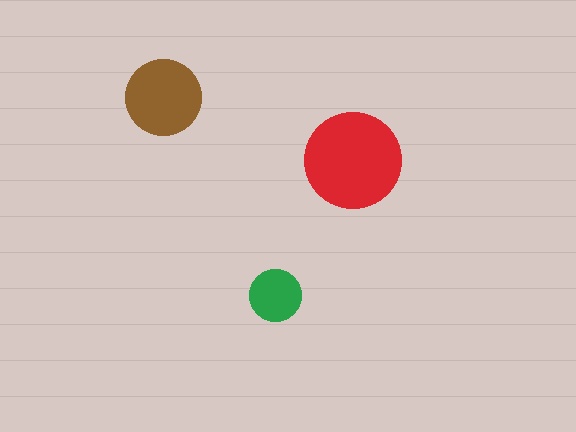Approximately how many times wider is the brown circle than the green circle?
About 1.5 times wider.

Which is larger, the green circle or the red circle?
The red one.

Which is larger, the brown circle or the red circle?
The red one.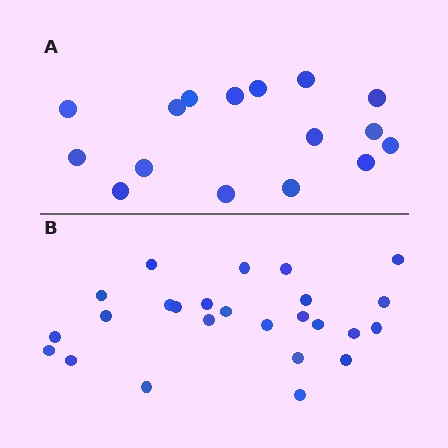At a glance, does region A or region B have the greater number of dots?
Region B (the bottom region) has more dots.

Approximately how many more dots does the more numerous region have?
Region B has roughly 8 or so more dots than region A.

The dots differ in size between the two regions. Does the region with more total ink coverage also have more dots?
No. Region A has more total ink coverage because its dots are larger, but region B actually contains more individual dots. Total area can be misleading — the number of items is what matters here.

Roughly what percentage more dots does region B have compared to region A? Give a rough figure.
About 55% more.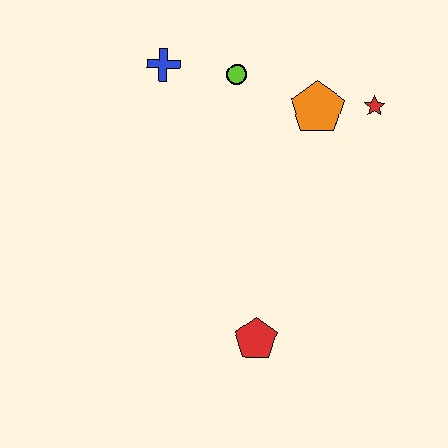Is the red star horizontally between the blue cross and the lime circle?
No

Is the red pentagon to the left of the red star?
Yes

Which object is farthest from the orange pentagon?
The red pentagon is farthest from the orange pentagon.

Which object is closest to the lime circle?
The blue cross is closest to the lime circle.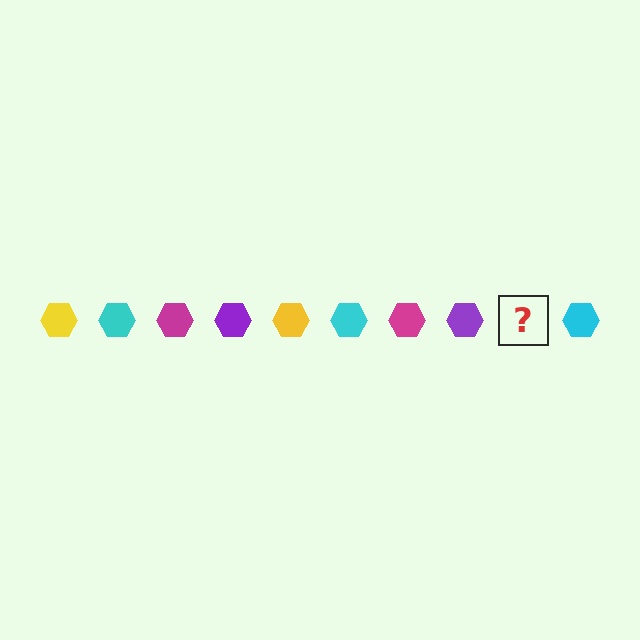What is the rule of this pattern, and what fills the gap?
The rule is that the pattern cycles through yellow, cyan, magenta, purple hexagons. The gap should be filled with a yellow hexagon.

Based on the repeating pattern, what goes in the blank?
The blank should be a yellow hexagon.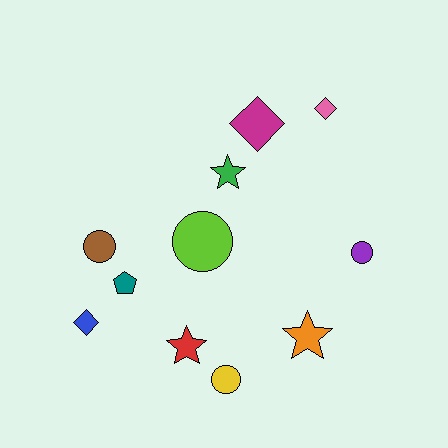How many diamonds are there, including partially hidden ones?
There are 3 diamonds.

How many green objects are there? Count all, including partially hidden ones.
There is 1 green object.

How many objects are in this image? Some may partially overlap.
There are 11 objects.